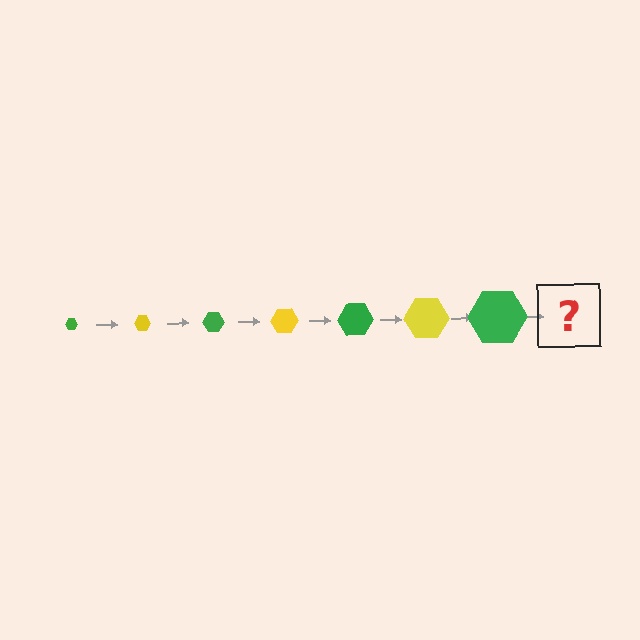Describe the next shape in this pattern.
It should be a yellow hexagon, larger than the previous one.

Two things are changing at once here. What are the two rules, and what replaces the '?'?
The two rules are that the hexagon grows larger each step and the color cycles through green and yellow. The '?' should be a yellow hexagon, larger than the previous one.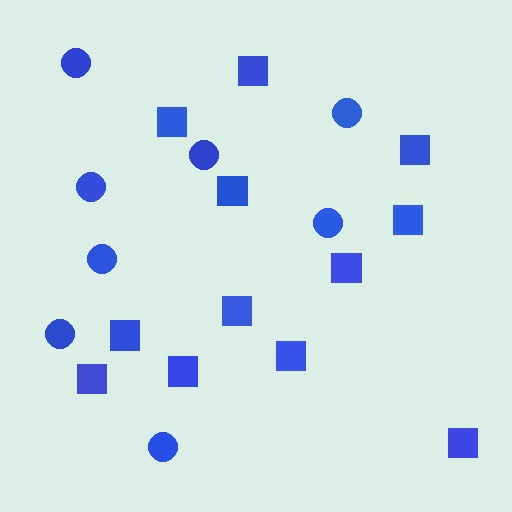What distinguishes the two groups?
There are 2 groups: one group of squares (12) and one group of circles (8).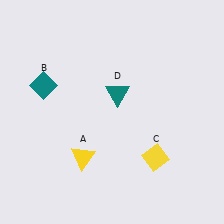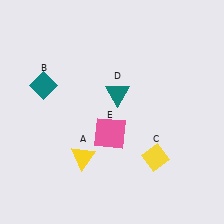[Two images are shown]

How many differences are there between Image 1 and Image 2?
There is 1 difference between the two images.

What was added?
A pink square (E) was added in Image 2.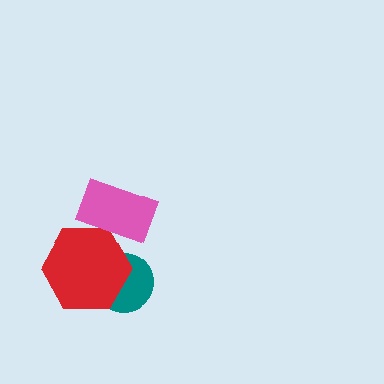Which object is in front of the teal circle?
The red hexagon is in front of the teal circle.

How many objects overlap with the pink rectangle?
1 object overlaps with the pink rectangle.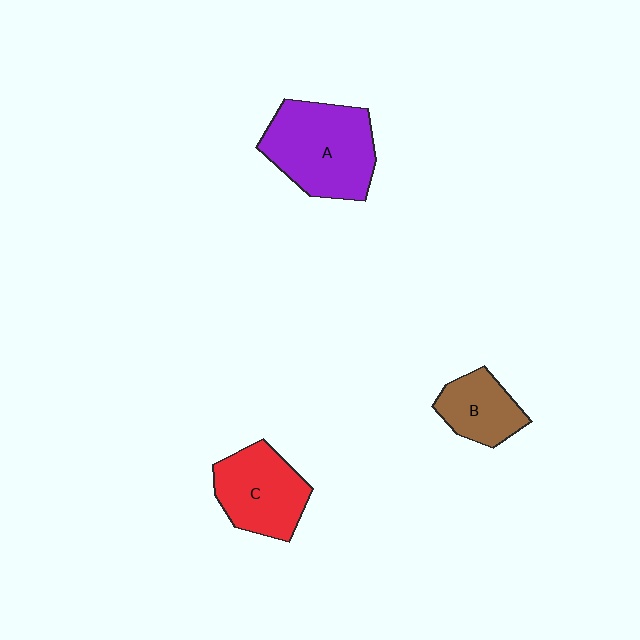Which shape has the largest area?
Shape A (purple).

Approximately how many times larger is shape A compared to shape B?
Approximately 1.9 times.